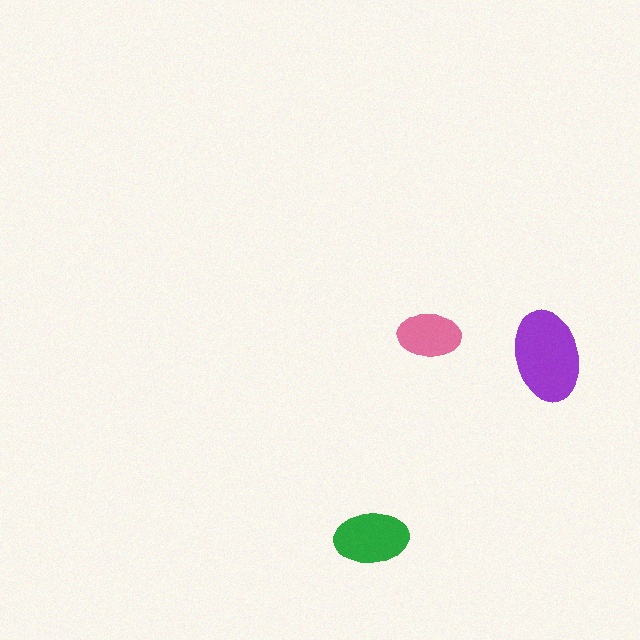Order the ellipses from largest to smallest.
the purple one, the green one, the pink one.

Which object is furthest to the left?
The green ellipse is leftmost.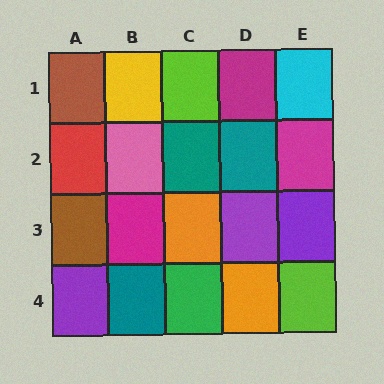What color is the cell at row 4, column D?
Orange.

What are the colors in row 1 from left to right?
Brown, yellow, lime, magenta, cyan.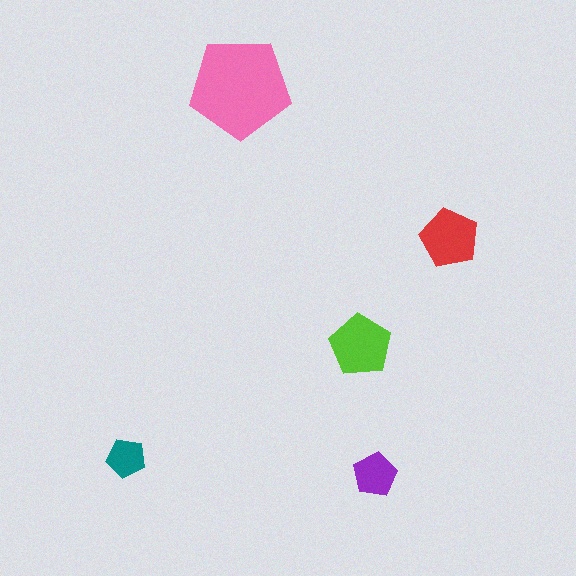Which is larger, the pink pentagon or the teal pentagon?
The pink one.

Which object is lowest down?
The purple pentagon is bottommost.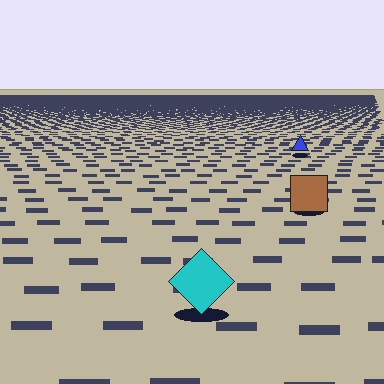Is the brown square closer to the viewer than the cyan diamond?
No. The cyan diamond is closer — you can tell from the texture gradient: the ground texture is coarser near it.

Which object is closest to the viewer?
The cyan diamond is closest. The texture marks near it are larger and more spread out.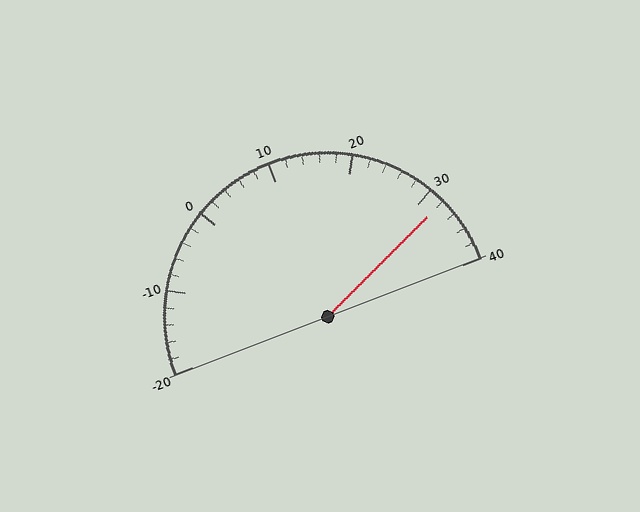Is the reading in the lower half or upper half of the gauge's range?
The reading is in the upper half of the range (-20 to 40).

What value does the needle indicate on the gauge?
The needle indicates approximately 32.